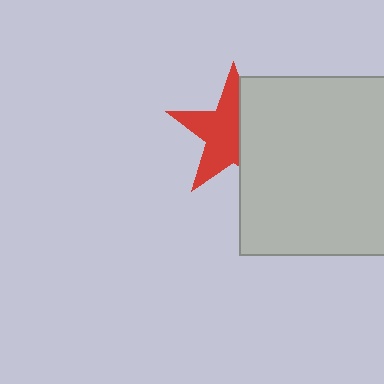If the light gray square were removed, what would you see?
You would see the complete red star.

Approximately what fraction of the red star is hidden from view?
Roughly 41% of the red star is hidden behind the light gray square.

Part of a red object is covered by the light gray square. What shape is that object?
It is a star.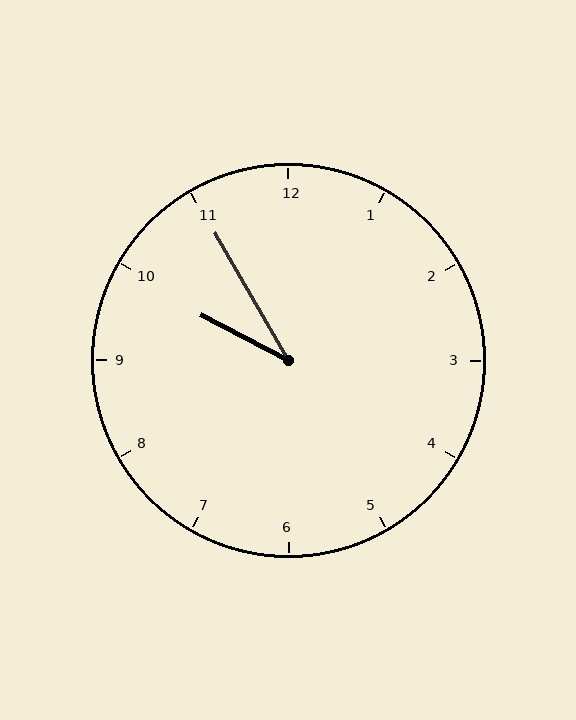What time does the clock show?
9:55.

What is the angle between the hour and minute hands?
Approximately 32 degrees.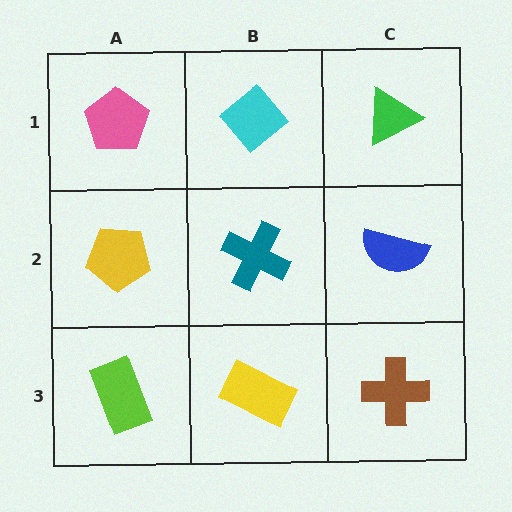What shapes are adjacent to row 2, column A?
A pink pentagon (row 1, column A), a lime rectangle (row 3, column A), a teal cross (row 2, column B).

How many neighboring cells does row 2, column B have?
4.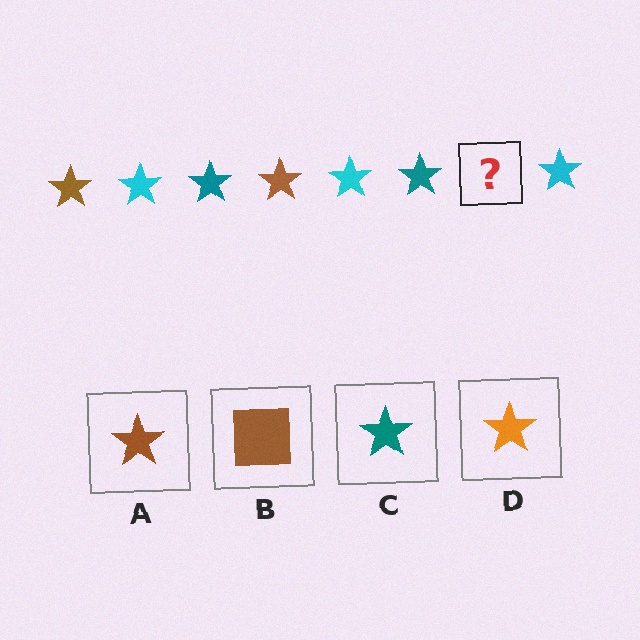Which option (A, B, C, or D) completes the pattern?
A.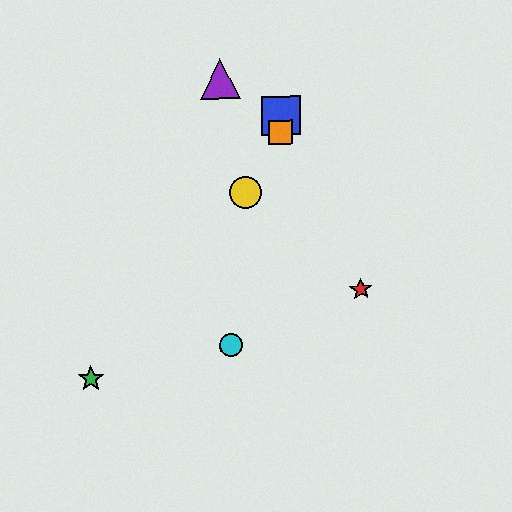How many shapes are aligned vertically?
2 shapes (the blue square, the orange square) are aligned vertically.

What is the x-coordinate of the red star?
The red star is at x≈361.